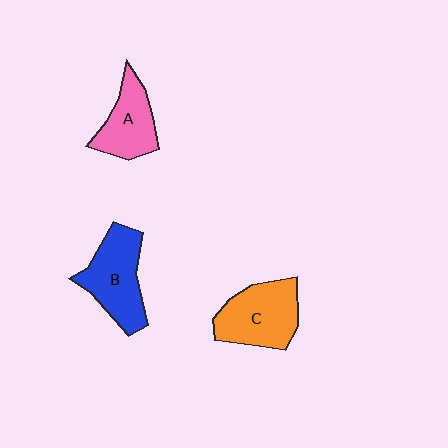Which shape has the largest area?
Shape C (orange).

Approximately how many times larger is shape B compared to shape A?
Approximately 1.3 times.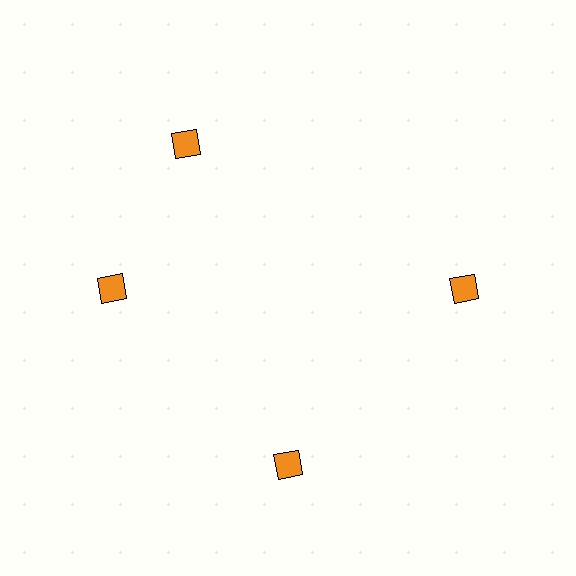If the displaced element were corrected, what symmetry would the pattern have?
It would have 4-fold rotational symmetry — the pattern would map onto itself every 90 degrees.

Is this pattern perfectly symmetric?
No. The 4 orange diamonds are arranged in a ring, but one element near the 12 o'clock position is rotated out of alignment along the ring, breaking the 4-fold rotational symmetry.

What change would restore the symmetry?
The symmetry would be restored by rotating it back into even spacing with its neighbors so that all 4 diamonds sit at equal angles and equal distance from the center.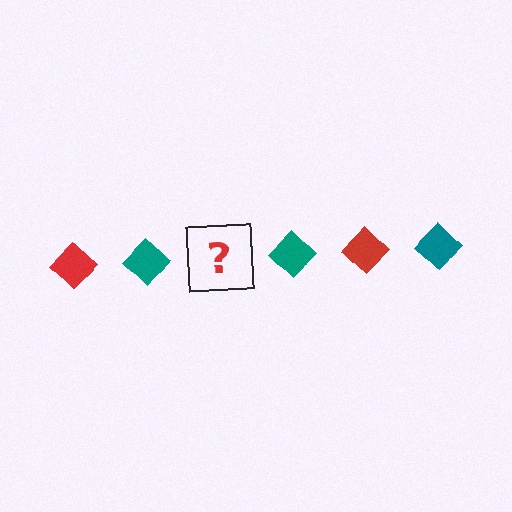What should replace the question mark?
The question mark should be replaced with a red diamond.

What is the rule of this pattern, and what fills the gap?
The rule is that the pattern cycles through red, teal diamonds. The gap should be filled with a red diamond.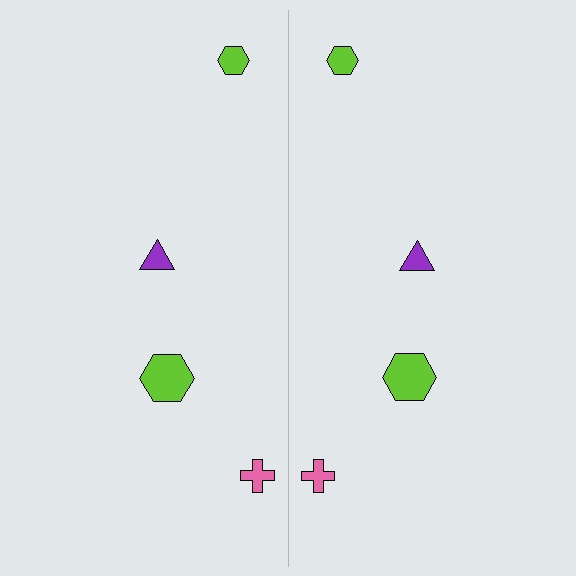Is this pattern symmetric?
Yes, this pattern has bilateral (reflection) symmetry.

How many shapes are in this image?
There are 8 shapes in this image.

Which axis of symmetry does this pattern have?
The pattern has a vertical axis of symmetry running through the center of the image.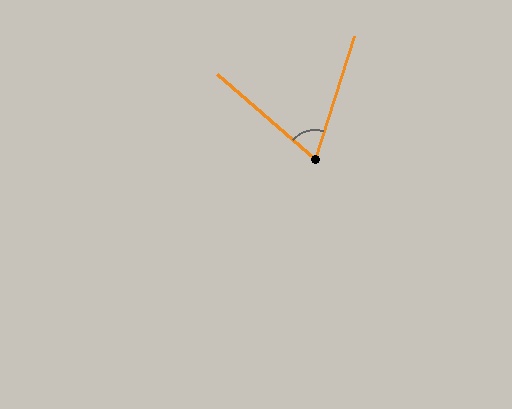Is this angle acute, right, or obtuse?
It is acute.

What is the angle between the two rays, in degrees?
Approximately 67 degrees.